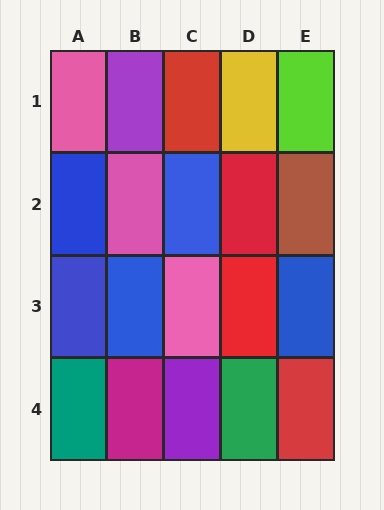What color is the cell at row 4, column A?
Teal.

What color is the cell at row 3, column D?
Red.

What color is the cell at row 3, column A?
Blue.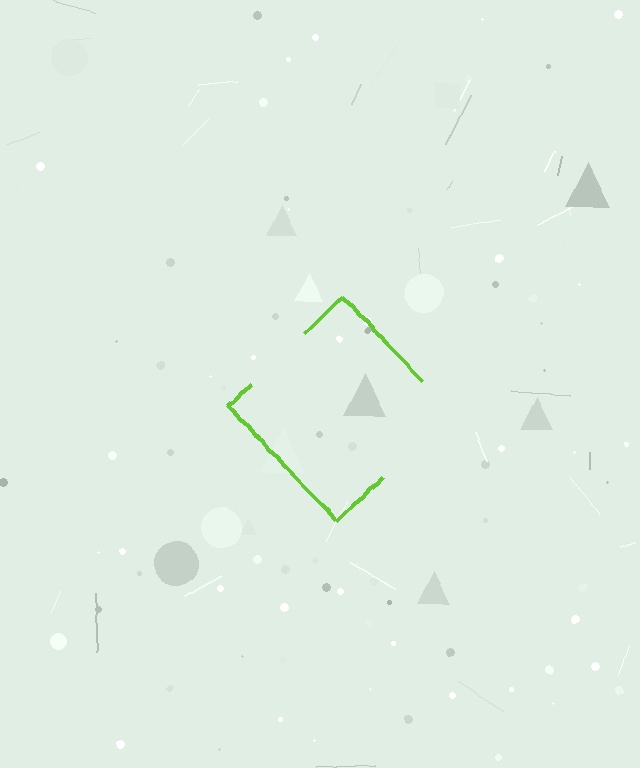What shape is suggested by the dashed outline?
The dashed outline suggests a diamond.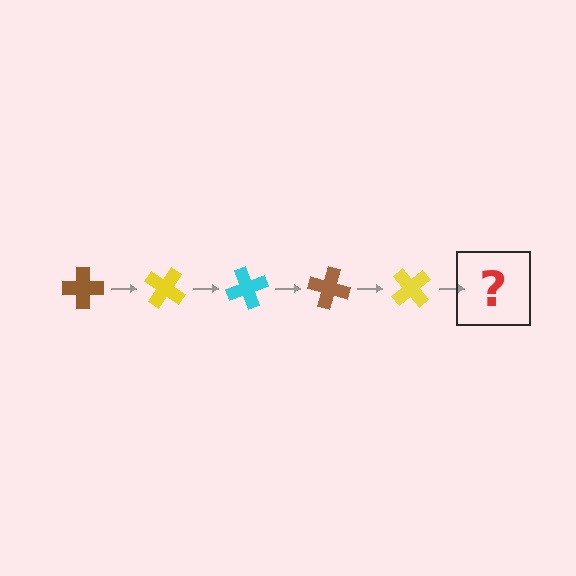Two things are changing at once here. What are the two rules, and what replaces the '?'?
The two rules are that it rotates 35 degrees each step and the color cycles through brown, yellow, and cyan. The '?' should be a cyan cross, rotated 175 degrees from the start.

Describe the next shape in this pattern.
It should be a cyan cross, rotated 175 degrees from the start.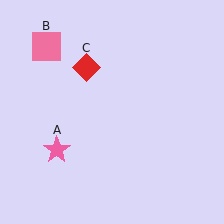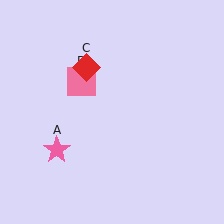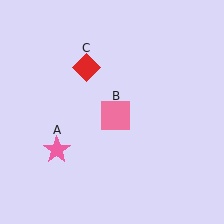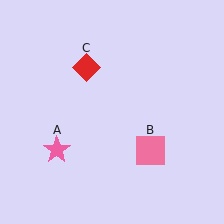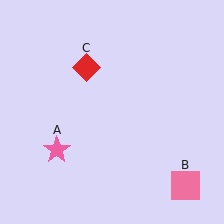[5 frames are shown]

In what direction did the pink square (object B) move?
The pink square (object B) moved down and to the right.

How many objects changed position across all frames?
1 object changed position: pink square (object B).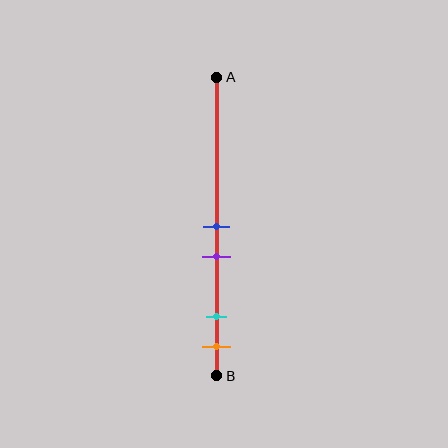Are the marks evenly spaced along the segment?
No, the marks are not evenly spaced.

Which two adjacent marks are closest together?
The blue and purple marks are the closest adjacent pair.